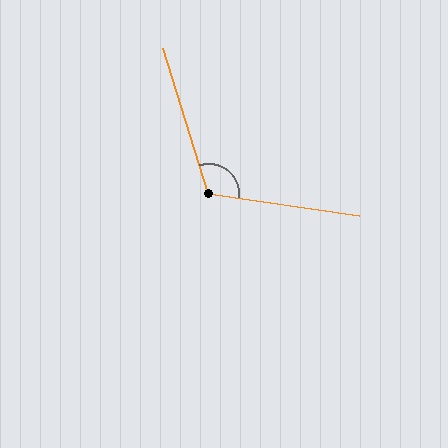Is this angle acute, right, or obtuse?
It is obtuse.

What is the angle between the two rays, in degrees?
Approximately 116 degrees.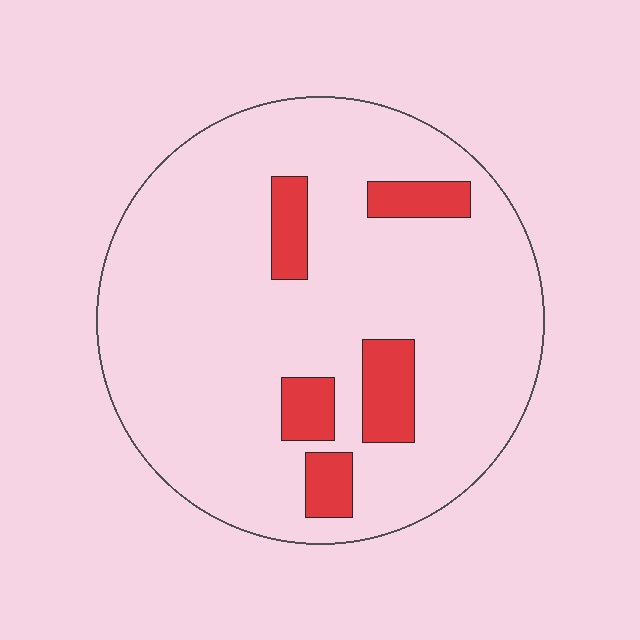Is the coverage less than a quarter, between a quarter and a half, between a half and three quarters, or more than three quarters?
Less than a quarter.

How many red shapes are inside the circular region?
5.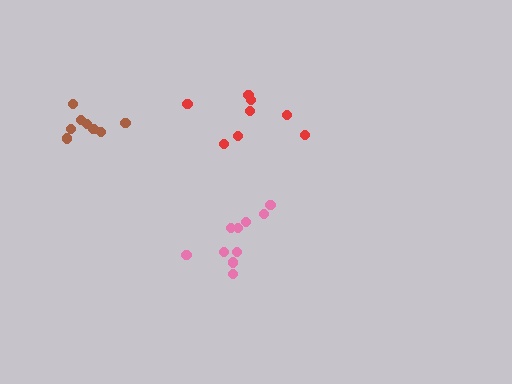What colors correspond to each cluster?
The clusters are colored: red, pink, brown.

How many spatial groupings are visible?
There are 3 spatial groupings.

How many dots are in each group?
Group 1: 8 dots, Group 2: 10 dots, Group 3: 8 dots (26 total).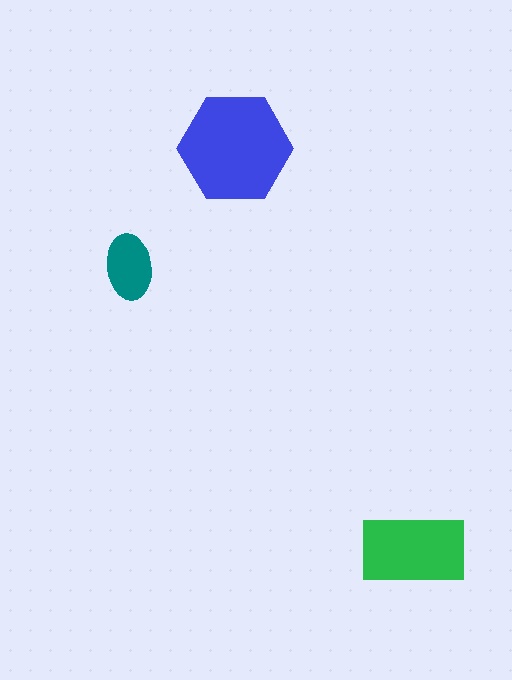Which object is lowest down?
The green rectangle is bottommost.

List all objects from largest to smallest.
The blue hexagon, the green rectangle, the teal ellipse.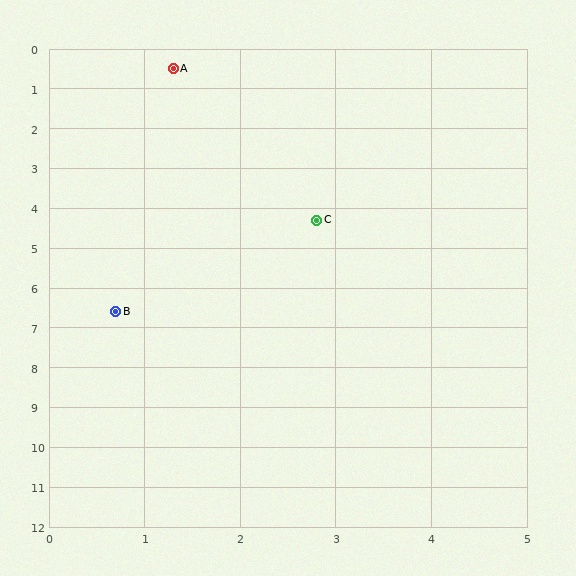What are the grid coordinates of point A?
Point A is at approximately (1.3, 0.5).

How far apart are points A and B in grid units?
Points A and B are about 6.1 grid units apart.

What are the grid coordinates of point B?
Point B is at approximately (0.7, 6.6).